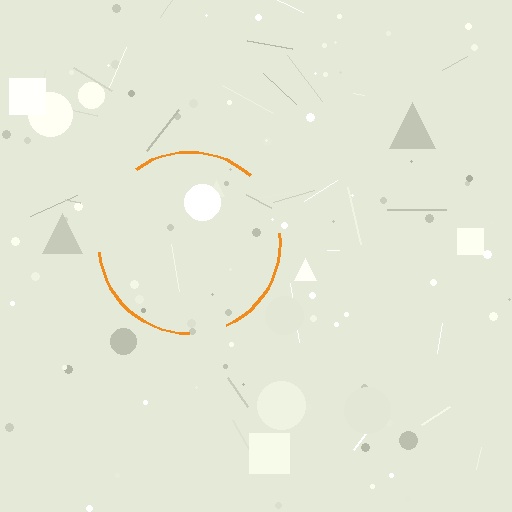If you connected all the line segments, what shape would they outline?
They would outline a circle.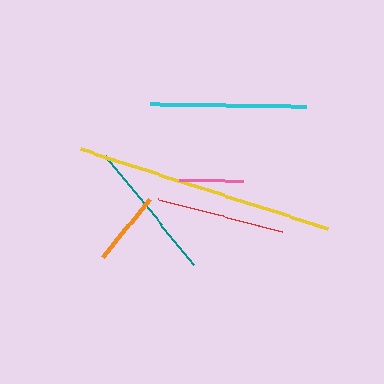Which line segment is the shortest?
The pink line is the shortest at approximately 64 pixels.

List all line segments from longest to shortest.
From longest to shortest: yellow, cyan, teal, red, orange, pink.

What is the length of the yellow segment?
The yellow segment is approximately 260 pixels long.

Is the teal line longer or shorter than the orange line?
The teal line is longer than the orange line.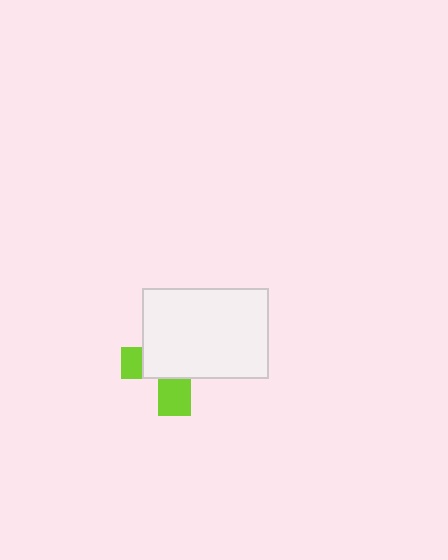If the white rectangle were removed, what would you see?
You would see the complete lime cross.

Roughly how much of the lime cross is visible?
A small part of it is visible (roughly 32%).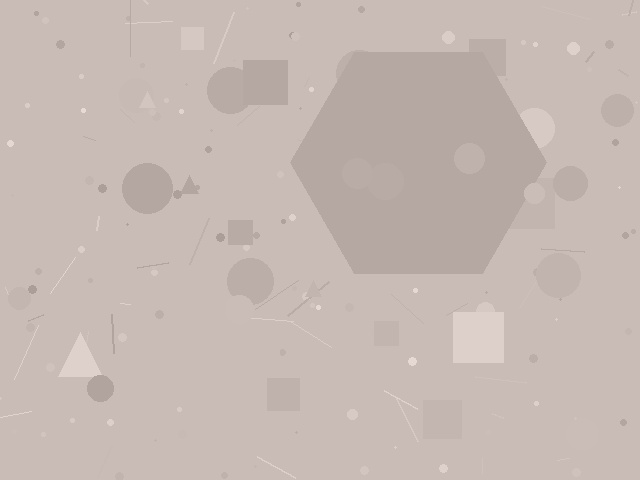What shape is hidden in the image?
A hexagon is hidden in the image.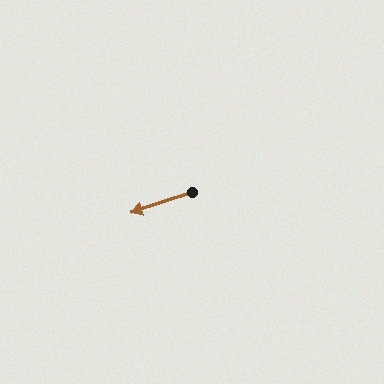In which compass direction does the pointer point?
West.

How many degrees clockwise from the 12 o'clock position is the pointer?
Approximately 251 degrees.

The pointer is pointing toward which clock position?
Roughly 8 o'clock.